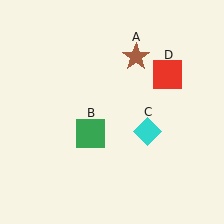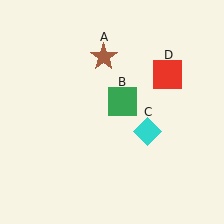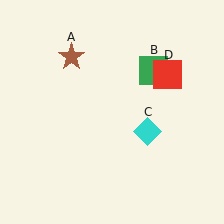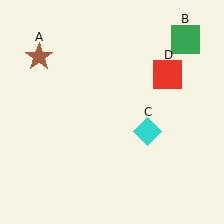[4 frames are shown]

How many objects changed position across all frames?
2 objects changed position: brown star (object A), green square (object B).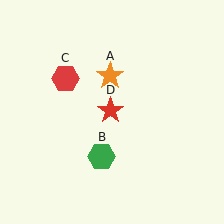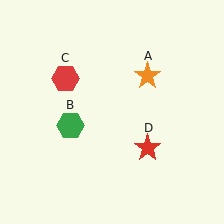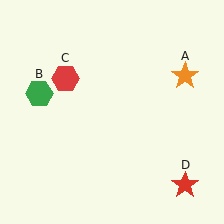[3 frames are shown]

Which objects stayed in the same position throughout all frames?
Red hexagon (object C) remained stationary.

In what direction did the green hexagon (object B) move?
The green hexagon (object B) moved up and to the left.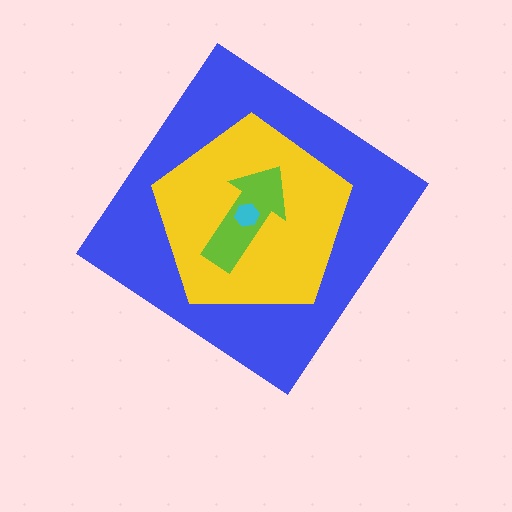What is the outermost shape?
The blue diamond.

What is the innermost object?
The cyan hexagon.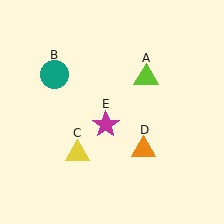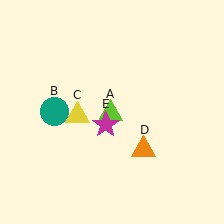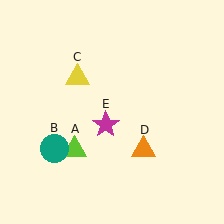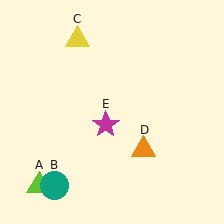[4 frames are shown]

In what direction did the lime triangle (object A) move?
The lime triangle (object A) moved down and to the left.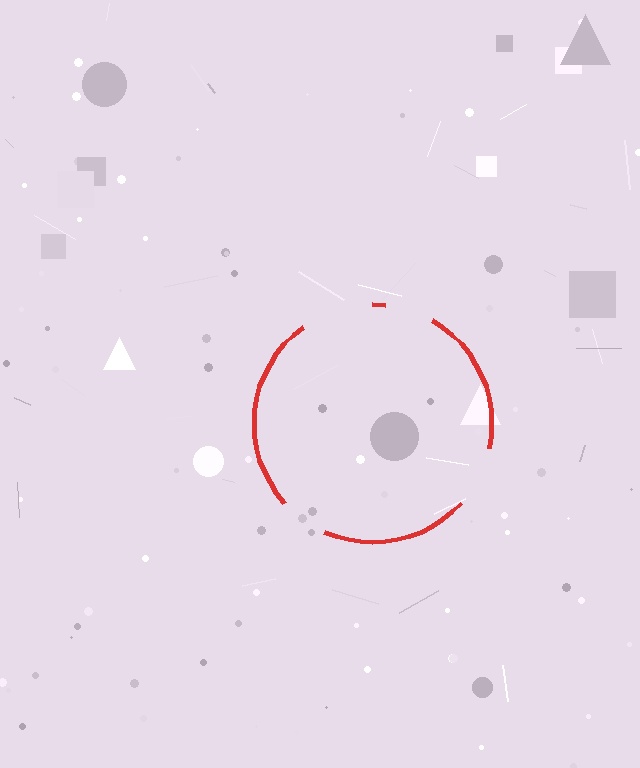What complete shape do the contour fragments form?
The contour fragments form a circle.